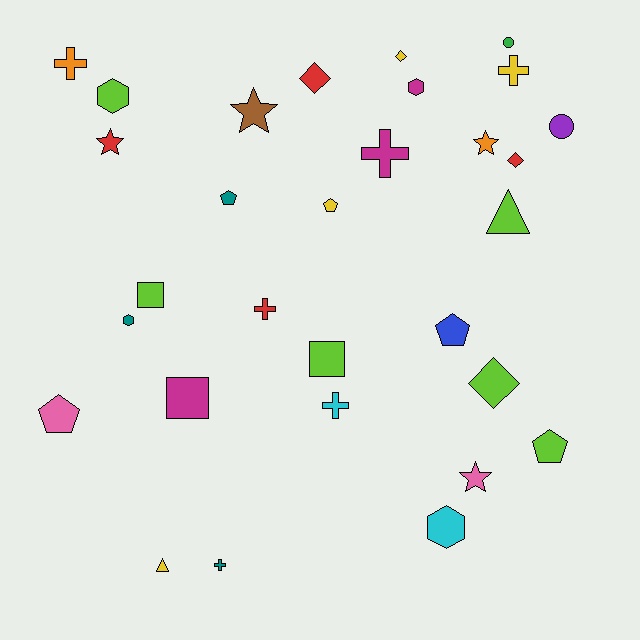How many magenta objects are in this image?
There are 3 magenta objects.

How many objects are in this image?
There are 30 objects.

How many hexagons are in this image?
There are 4 hexagons.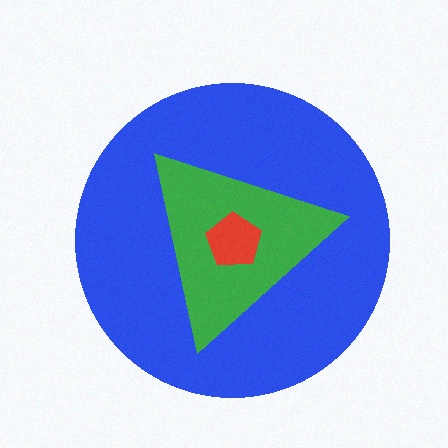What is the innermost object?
The red pentagon.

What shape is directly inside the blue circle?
The green triangle.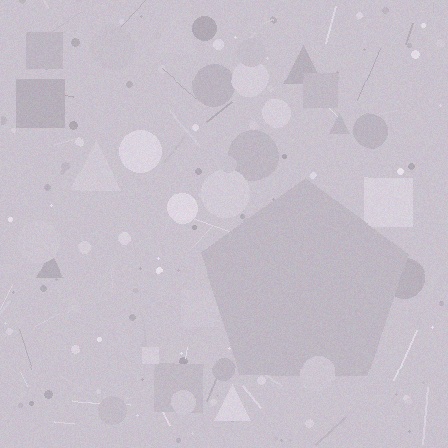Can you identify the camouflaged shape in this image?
The camouflaged shape is a pentagon.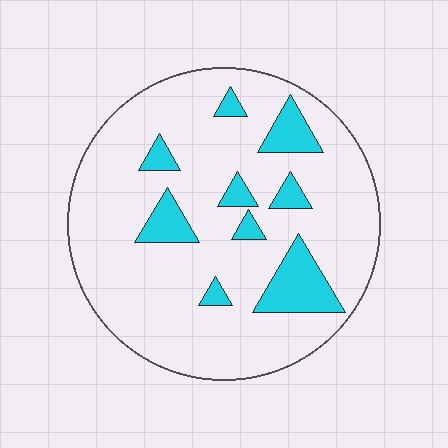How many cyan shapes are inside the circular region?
9.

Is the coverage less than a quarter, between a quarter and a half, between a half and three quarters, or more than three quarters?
Less than a quarter.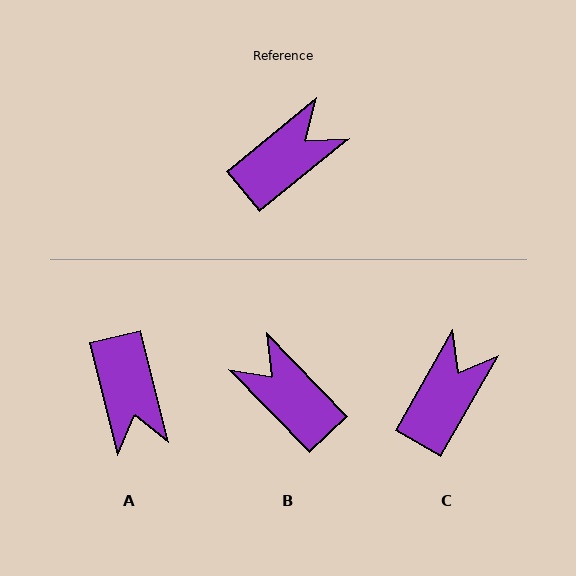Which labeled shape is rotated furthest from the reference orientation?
A, about 115 degrees away.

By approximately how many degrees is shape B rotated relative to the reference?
Approximately 95 degrees counter-clockwise.